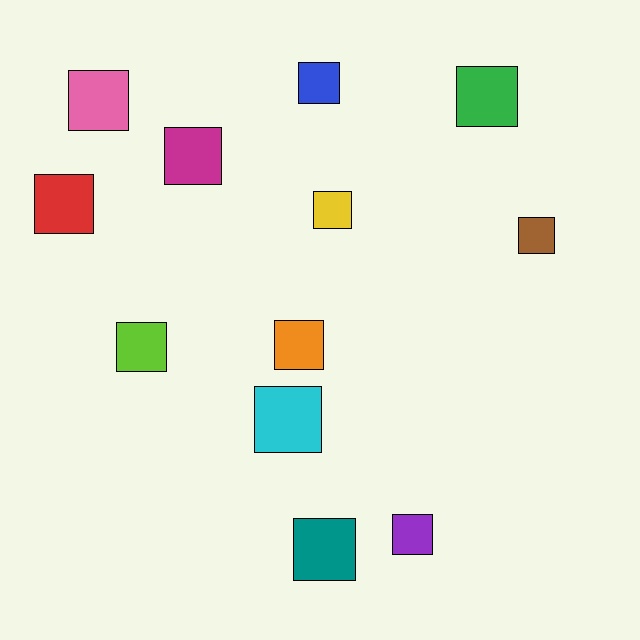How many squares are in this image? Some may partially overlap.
There are 12 squares.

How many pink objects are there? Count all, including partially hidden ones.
There is 1 pink object.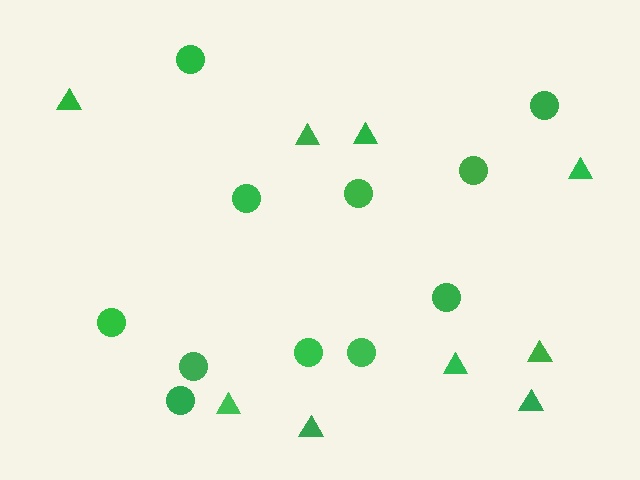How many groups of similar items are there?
There are 2 groups: one group of circles (11) and one group of triangles (9).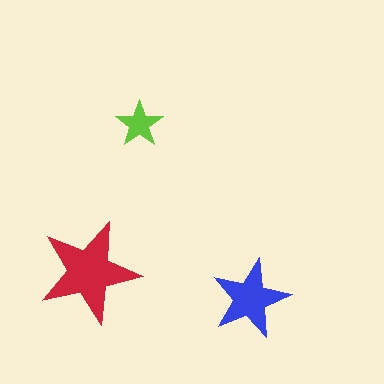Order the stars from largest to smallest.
the red one, the blue one, the lime one.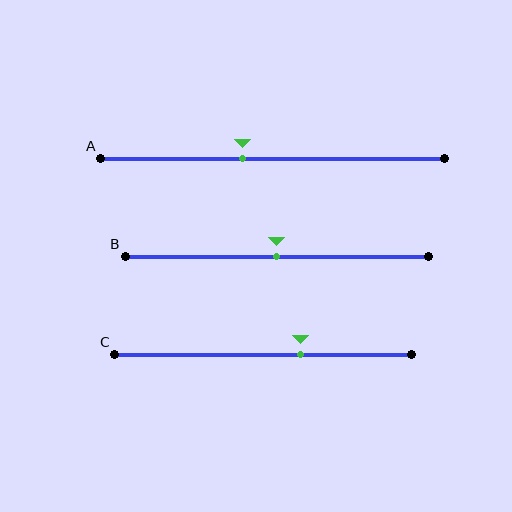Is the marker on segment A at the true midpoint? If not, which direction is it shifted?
No, the marker on segment A is shifted to the left by about 9% of the segment length.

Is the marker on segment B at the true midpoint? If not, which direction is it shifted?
Yes, the marker on segment B is at the true midpoint.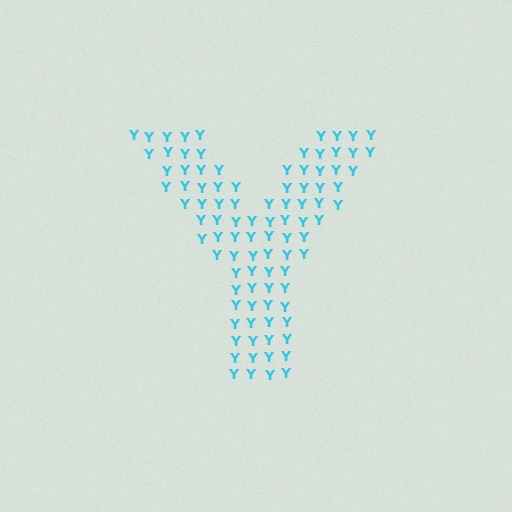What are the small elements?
The small elements are letter Y's.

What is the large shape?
The large shape is the letter Y.